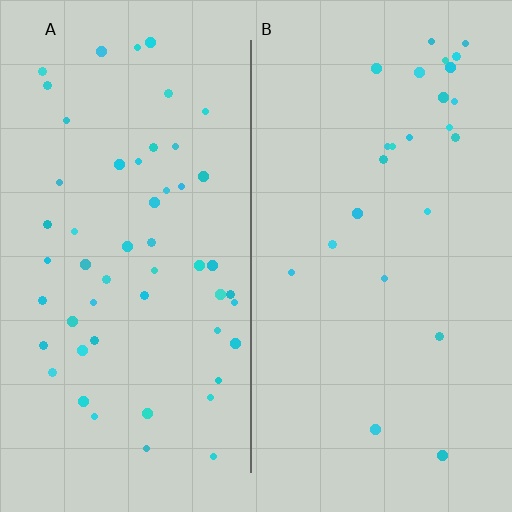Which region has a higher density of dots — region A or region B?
A (the left).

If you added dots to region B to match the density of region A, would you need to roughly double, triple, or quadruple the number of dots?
Approximately double.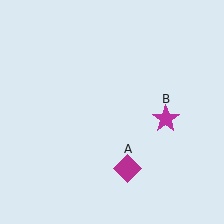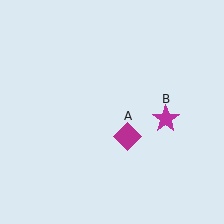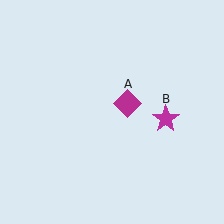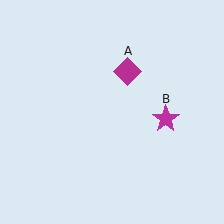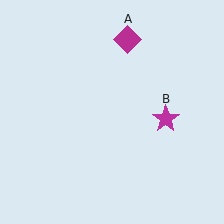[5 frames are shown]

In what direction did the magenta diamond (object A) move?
The magenta diamond (object A) moved up.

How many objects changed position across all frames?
1 object changed position: magenta diamond (object A).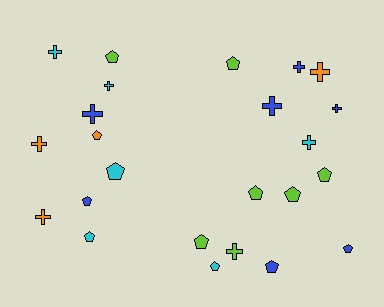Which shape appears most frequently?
Pentagon, with 13 objects.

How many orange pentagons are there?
There is 1 orange pentagon.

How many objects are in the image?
There are 24 objects.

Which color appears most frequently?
Lime, with 7 objects.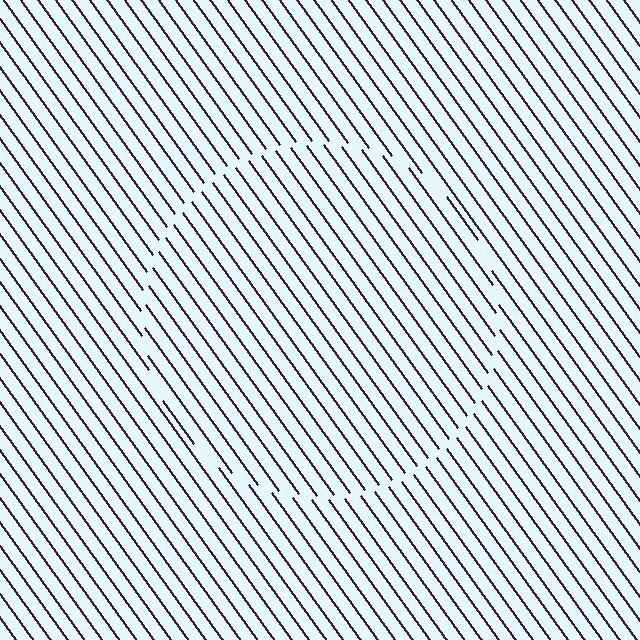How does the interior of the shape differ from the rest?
The interior of the shape contains the same grating, shifted by half a period — the contour is defined by the phase discontinuity where line-ends from the inner and outer gratings abut.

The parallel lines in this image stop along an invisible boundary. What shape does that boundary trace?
An illusory circle. The interior of the shape contains the same grating, shifted by half a period — the contour is defined by the phase discontinuity where line-ends from the inner and outer gratings abut.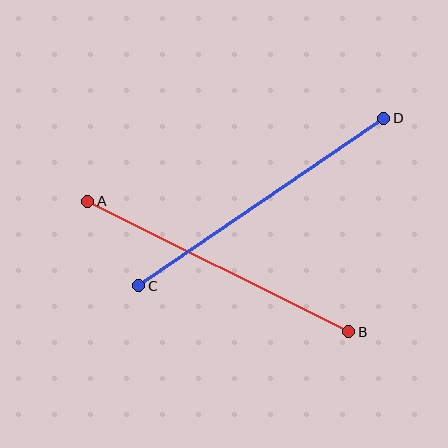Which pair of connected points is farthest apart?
Points C and D are farthest apart.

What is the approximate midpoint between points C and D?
The midpoint is at approximately (261, 202) pixels.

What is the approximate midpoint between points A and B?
The midpoint is at approximately (218, 266) pixels.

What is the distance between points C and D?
The distance is approximately 297 pixels.